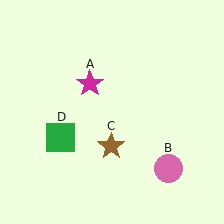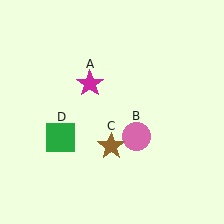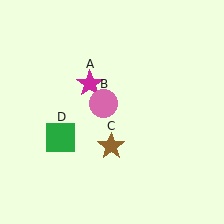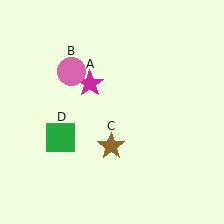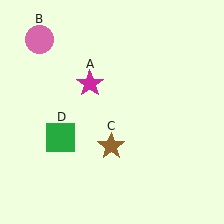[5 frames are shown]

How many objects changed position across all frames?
1 object changed position: pink circle (object B).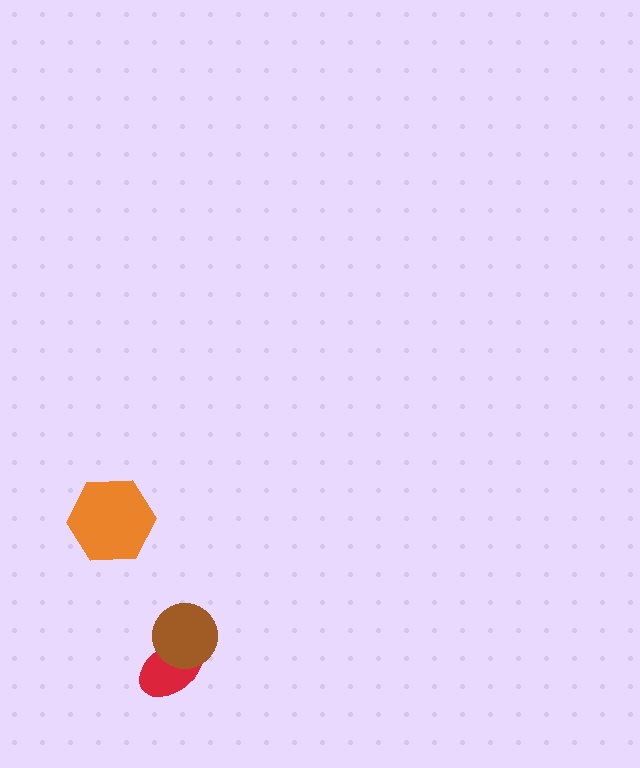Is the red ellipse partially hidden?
Yes, it is partially covered by another shape.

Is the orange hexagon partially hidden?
No, no other shape covers it.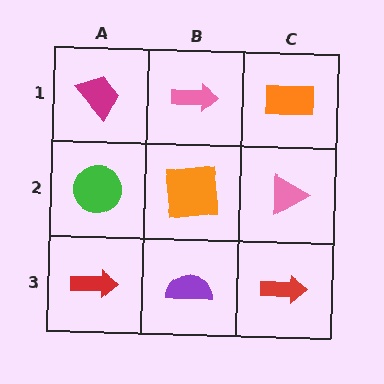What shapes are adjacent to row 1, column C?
A pink triangle (row 2, column C), a pink arrow (row 1, column B).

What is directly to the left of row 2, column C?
An orange square.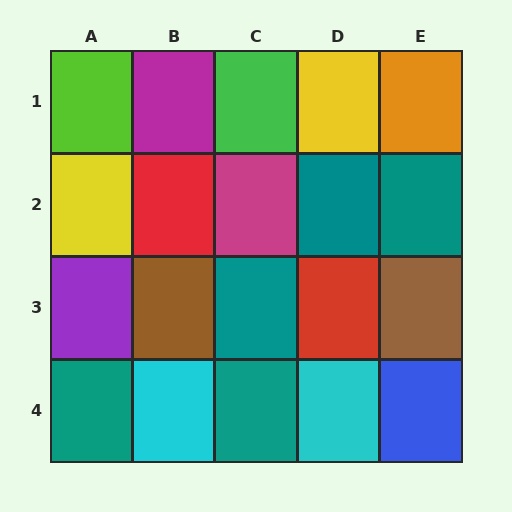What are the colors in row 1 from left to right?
Lime, magenta, green, yellow, orange.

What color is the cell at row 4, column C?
Teal.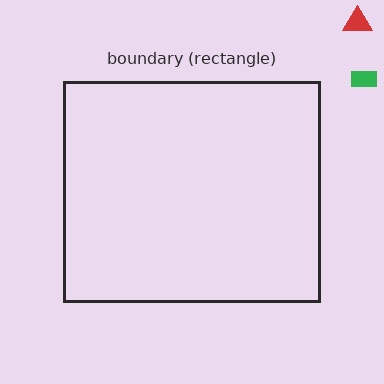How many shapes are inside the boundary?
0 inside, 2 outside.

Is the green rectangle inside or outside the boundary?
Outside.